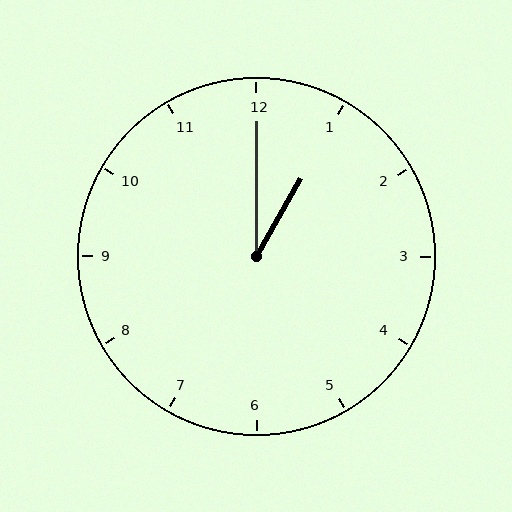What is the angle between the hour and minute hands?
Approximately 30 degrees.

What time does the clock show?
1:00.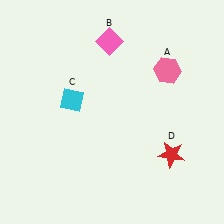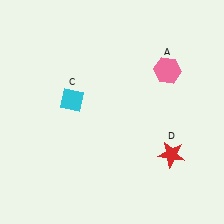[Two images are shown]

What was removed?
The pink diamond (B) was removed in Image 2.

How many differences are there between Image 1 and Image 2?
There is 1 difference between the two images.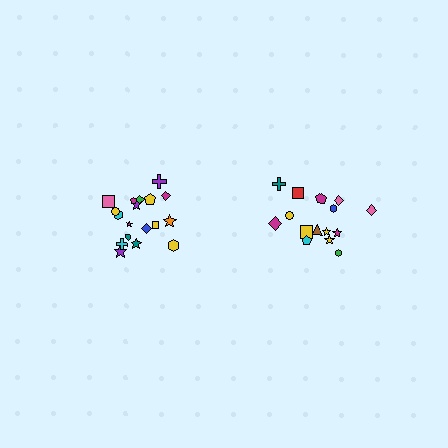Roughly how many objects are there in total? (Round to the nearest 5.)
Roughly 35 objects in total.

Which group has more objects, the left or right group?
The left group.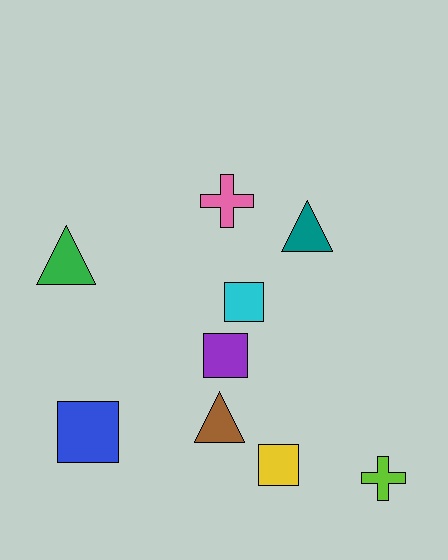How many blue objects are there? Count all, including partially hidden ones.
There is 1 blue object.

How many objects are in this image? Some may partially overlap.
There are 9 objects.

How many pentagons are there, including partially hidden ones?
There are no pentagons.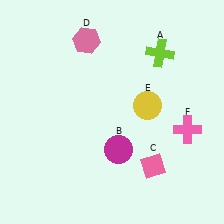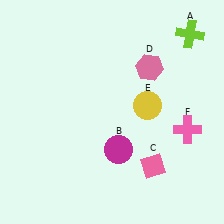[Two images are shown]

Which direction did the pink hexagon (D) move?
The pink hexagon (D) moved right.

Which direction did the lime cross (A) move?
The lime cross (A) moved right.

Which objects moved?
The objects that moved are: the lime cross (A), the pink hexagon (D).